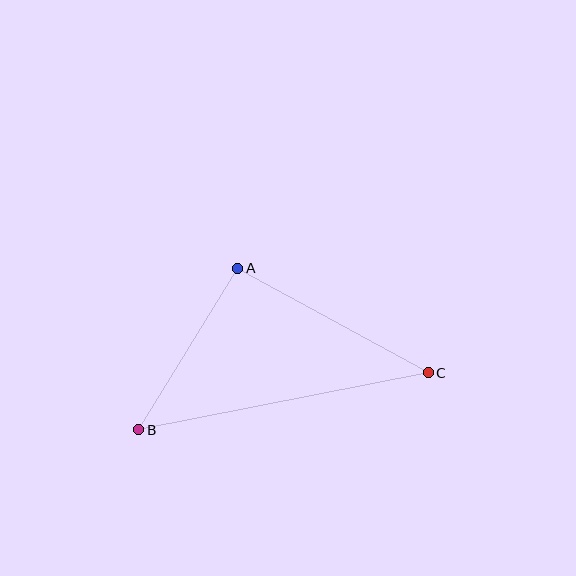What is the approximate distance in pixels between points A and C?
The distance between A and C is approximately 217 pixels.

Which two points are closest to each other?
Points A and B are closest to each other.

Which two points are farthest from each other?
Points B and C are farthest from each other.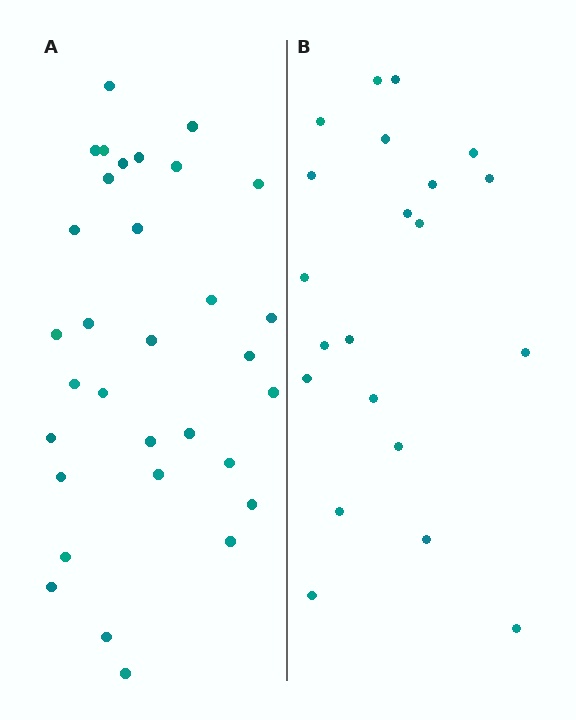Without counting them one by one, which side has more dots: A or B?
Region A (the left region) has more dots.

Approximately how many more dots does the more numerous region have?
Region A has roughly 12 or so more dots than region B.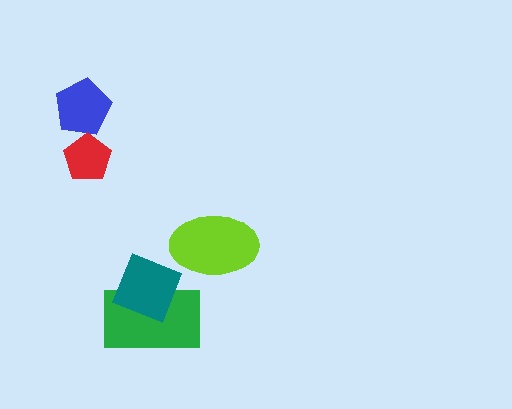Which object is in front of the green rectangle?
The teal square is in front of the green rectangle.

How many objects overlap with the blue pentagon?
0 objects overlap with the blue pentagon.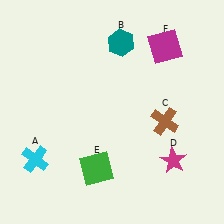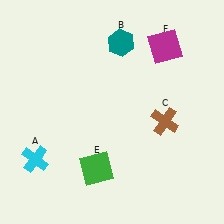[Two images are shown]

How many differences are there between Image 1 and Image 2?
There is 1 difference between the two images.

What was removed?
The magenta star (D) was removed in Image 2.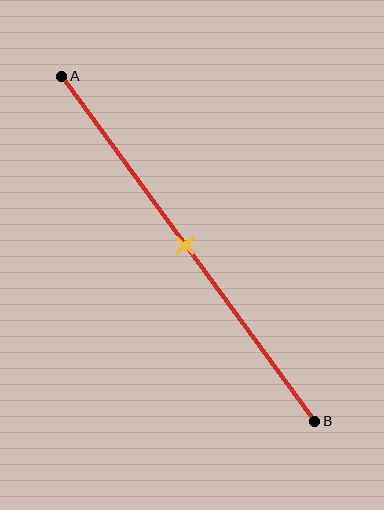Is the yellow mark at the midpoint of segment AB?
Yes, the mark is approximately at the midpoint.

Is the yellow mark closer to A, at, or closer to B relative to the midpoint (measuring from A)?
The yellow mark is approximately at the midpoint of segment AB.